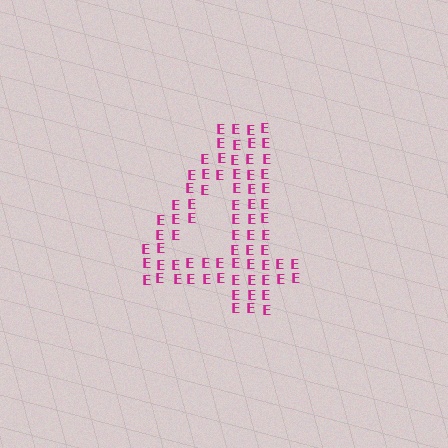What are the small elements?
The small elements are letter E's.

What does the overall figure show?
The overall figure shows the digit 4.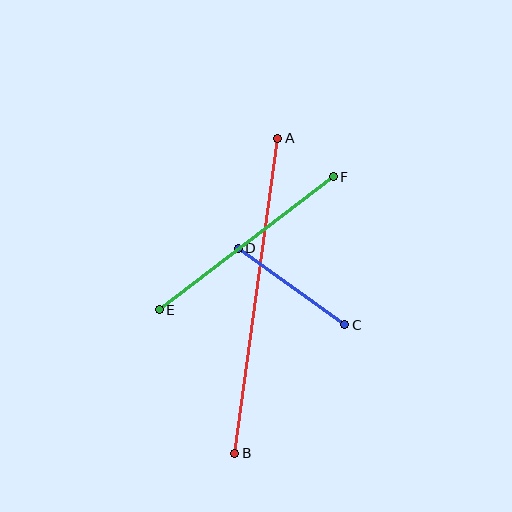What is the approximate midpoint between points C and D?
The midpoint is at approximately (292, 287) pixels.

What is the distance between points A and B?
The distance is approximately 318 pixels.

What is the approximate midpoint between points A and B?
The midpoint is at approximately (256, 296) pixels.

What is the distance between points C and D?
The distance is approximately 131 pixels.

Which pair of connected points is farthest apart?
Points A and B are farthest apart.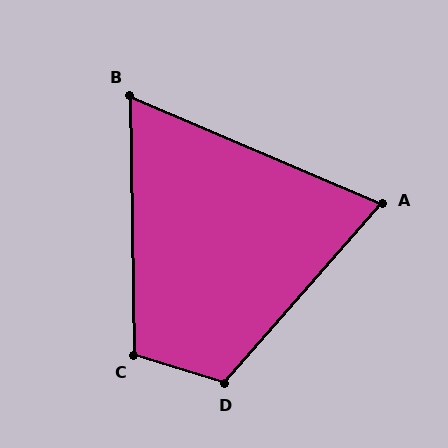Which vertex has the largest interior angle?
D, at approximately 114 degrees.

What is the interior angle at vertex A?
Approximately 72 degrees (acute).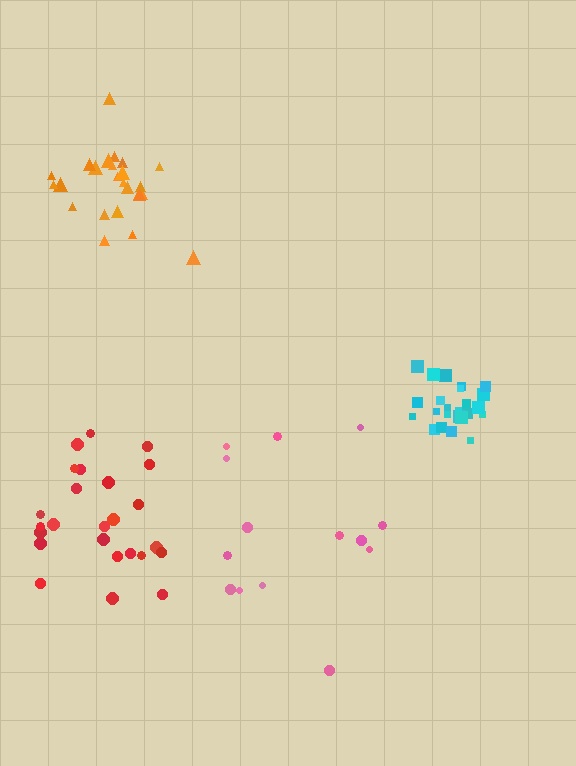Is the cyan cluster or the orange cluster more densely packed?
Cyan.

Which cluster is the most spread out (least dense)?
Pink.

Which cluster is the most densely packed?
Cyan.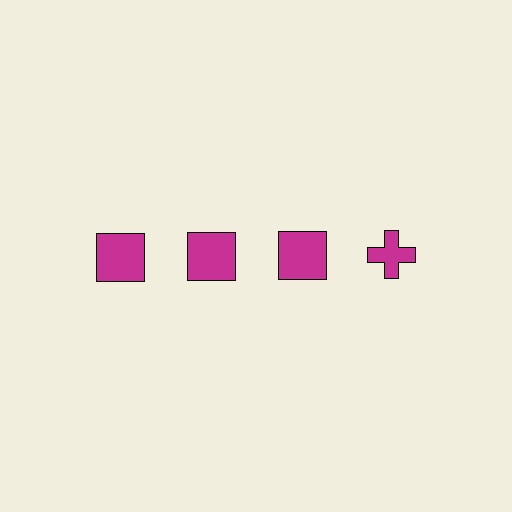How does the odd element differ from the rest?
It has a different shape: cross instead of square.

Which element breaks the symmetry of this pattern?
The magenta cross in the top row, second from right column breaks the symmetry. All other shapes are magenta squares.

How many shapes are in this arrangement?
There are 4 shapes arranged in a grid pattern.